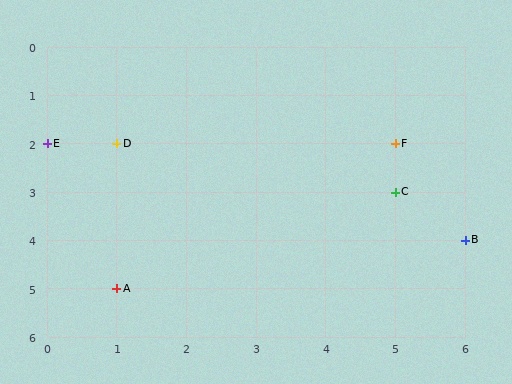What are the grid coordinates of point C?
Point C is at grid coordinates (5, 3).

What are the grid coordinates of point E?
Point E is at grid coordinates (0, 2).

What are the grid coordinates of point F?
Point F is at grid coordinates (5, 2).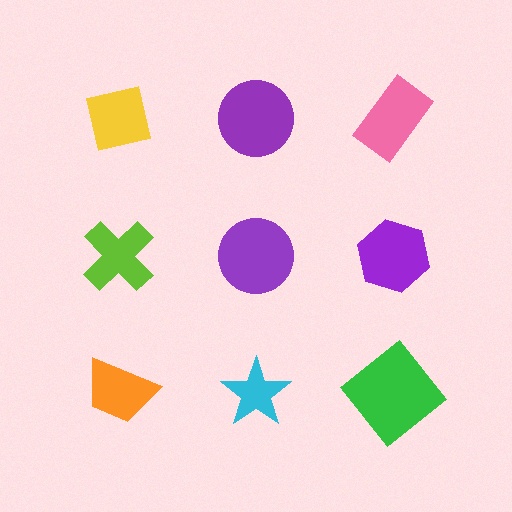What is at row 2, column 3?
A purple hexagon.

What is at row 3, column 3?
A green diamond.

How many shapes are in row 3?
3 shapes.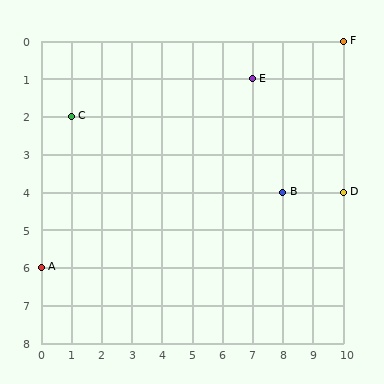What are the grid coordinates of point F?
Point F is at grid coordinates (10, 0).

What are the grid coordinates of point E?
Point E is at grid coordinates (7, 1).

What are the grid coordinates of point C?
Point C is at grid coordinates (1, 2).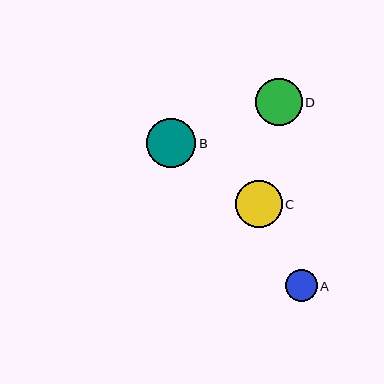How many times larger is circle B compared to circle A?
Circle B is approximately 1.5 times the size of circle A.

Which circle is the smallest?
Circle A is the smallest with a size of approximately 32 pixels.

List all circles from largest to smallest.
From largest to smallest: B, C, D, A.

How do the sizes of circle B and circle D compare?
Circle B and circle D are approximately the same size.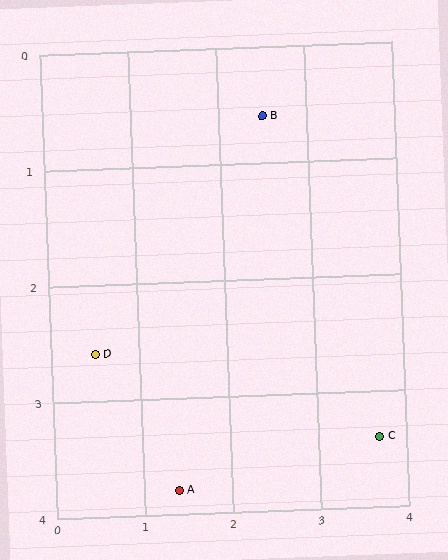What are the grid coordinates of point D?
Point D is at approximately (0.5, 2.6).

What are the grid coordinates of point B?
Point B is at approximately (2.5, 0.6).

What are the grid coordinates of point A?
Point A is at approximately (1.4, 3.8).